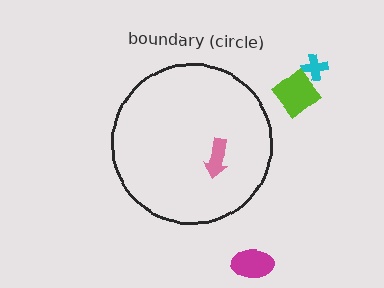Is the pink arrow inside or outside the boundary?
Inside.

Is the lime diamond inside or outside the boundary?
Outside.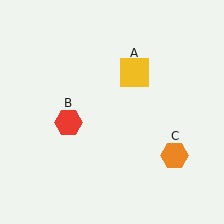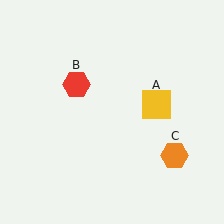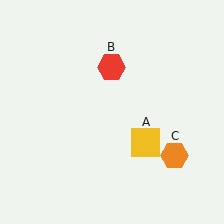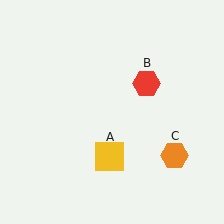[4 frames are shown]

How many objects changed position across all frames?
2 objects changed position: yellow square (object A), red hexagon (object B).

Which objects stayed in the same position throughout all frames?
Orange hexagon (object C) remained stationary.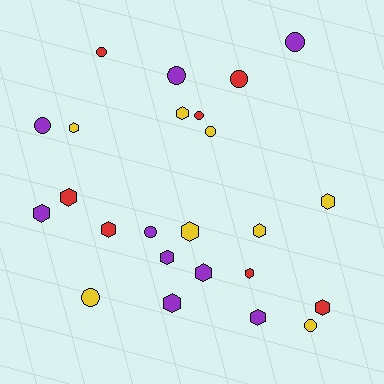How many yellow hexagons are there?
There are 5 yellow hexagons.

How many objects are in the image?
There are 24 objects.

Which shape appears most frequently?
Hexagon, with 14 objects.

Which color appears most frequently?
Purple, with 9 objects.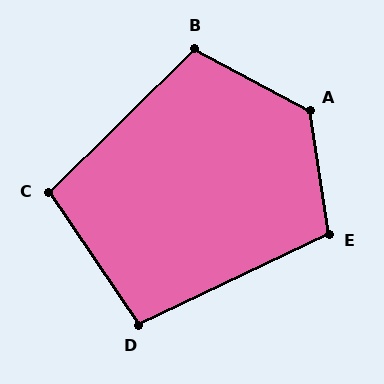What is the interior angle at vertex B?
Approximately 107 degrees (obtuse).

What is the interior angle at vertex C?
Approximately 100 degrees (obtuse).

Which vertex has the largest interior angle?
A, at approximately 127 degrees.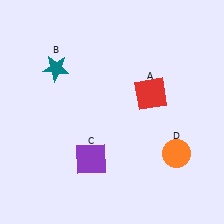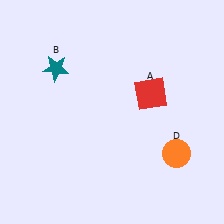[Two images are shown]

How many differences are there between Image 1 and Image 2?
There is 1 difference between the two images.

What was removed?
The purple square (C) was removed in Image 2.